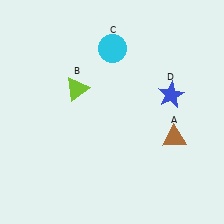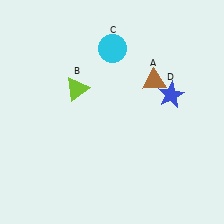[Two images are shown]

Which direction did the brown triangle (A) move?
The brown triangle (A) moved up.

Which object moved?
The brown triangle (A) moved up.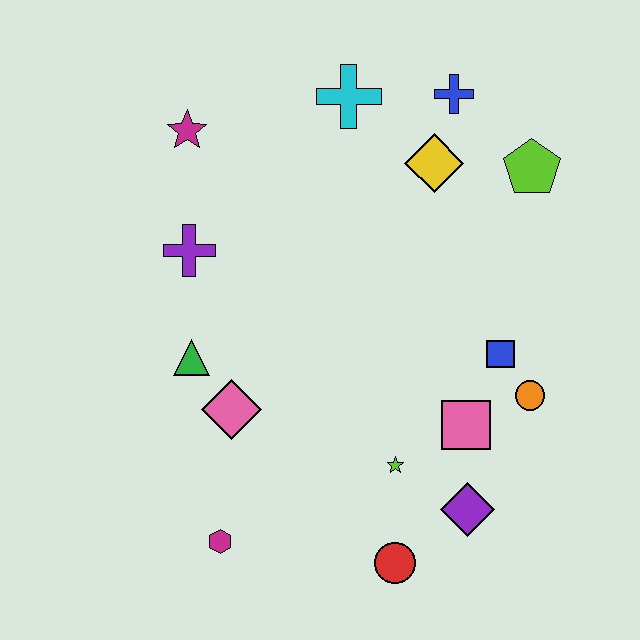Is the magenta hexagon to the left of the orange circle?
Yes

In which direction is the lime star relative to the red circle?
The lime star is above the red circle.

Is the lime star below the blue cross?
Yes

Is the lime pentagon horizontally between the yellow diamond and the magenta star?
No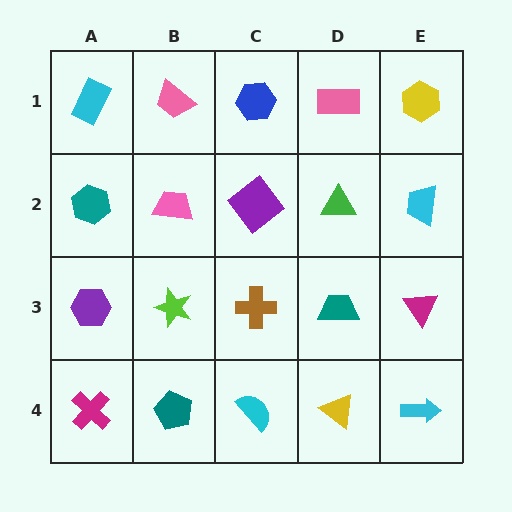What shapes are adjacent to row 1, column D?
A green triangle (row 2, column D), a blue hexagon (row 1, column C), a yellow hexagon (row 1, column E).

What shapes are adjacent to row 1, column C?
A purple diamond (row 2, column C), a pink trapezoid (row 1, column B), a pink rectangle (row 1, column D).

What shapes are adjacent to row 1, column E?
A cyan trapezoid (row 2, column E), a pink rectangle (row 1, column D).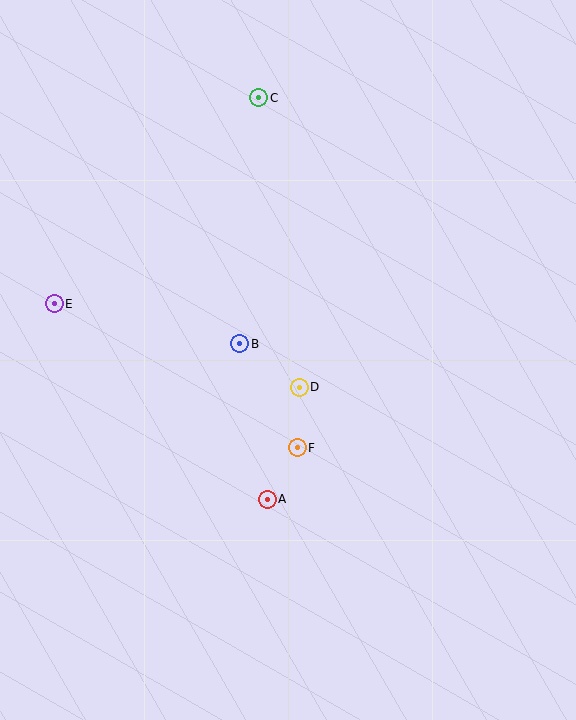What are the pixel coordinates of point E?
Point E is at (54, 304).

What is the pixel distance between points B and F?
The distance between B and F is 119 pixels.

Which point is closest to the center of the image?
Point D at (299, 387) is closest to the center.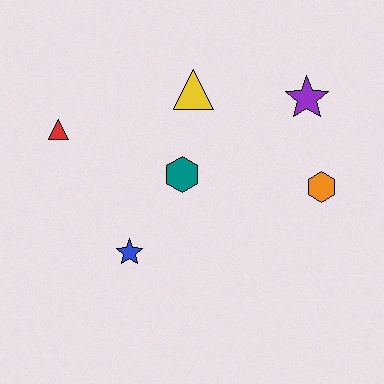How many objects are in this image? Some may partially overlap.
There are 6 objects.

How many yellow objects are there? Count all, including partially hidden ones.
There is 1 yellow object.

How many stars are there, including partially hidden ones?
There are 2 stars.